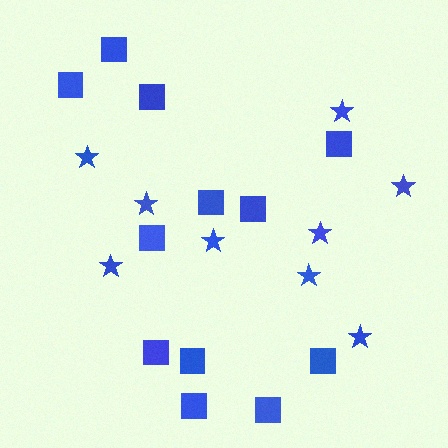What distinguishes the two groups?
There are 2 groups: one group of squares (12) and one group of stars (9).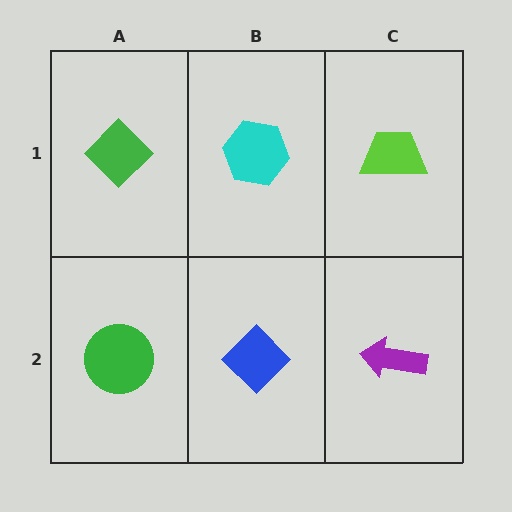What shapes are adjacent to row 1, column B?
A blue diamond (row 2, column B), a green diamond (row 1, column A), a lime trapezoid (row 1, column C).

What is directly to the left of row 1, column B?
A green diamond.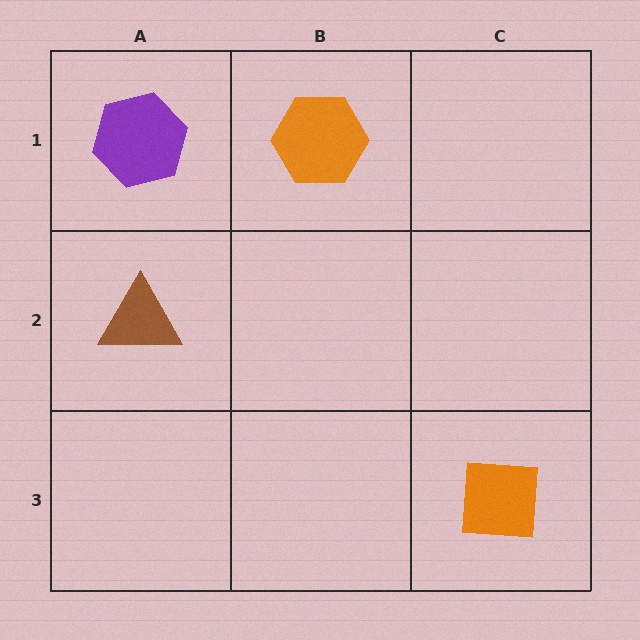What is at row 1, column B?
An orange hexagon.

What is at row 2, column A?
A brown triangle.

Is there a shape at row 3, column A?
No, that cell is empty.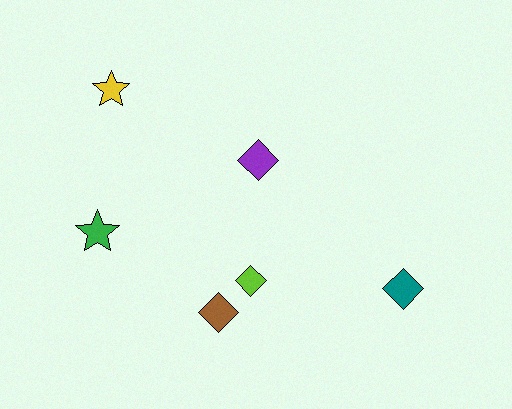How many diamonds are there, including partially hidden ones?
There are 4 diamonds.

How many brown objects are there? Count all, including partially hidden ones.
There is 1 brown object.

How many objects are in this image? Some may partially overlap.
There are 6 objects.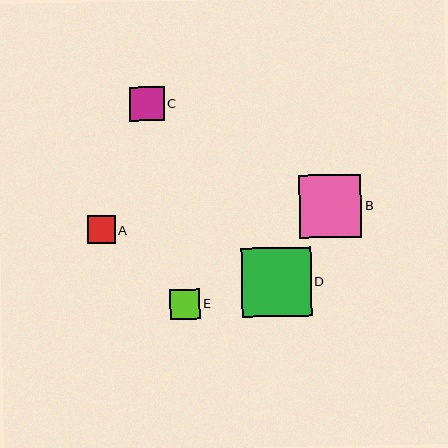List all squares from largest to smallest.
From largest to smallest: D, B, C, E, A.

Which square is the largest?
Square D is the largest with a size of approximately 70 pixels.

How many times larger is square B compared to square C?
Square B is approximately 1.8 times the size of square C.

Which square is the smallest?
Square A is the smallest with a size of approximately 28 pixels.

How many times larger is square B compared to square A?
Square B is approximately 2.2 times the size of square A.